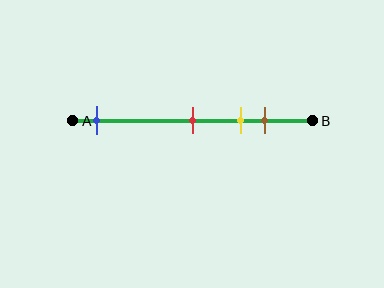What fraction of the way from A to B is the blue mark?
The blue mark is approximately 10% (0.1) of the way from A to B.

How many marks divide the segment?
There are 4 marks dividing the segment.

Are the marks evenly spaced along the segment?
No, the marks are not evenly spaced.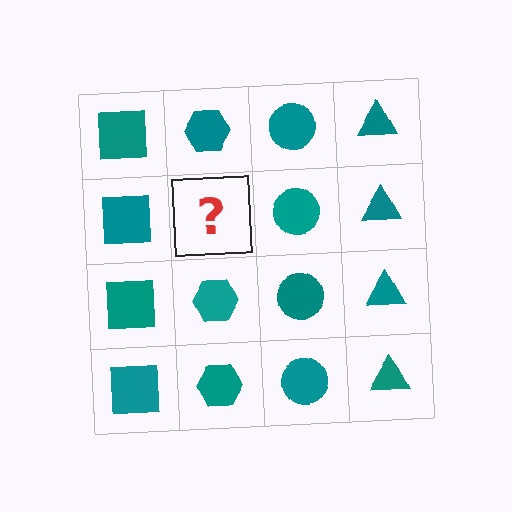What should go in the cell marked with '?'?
The missing cell should contain a teal hexagon.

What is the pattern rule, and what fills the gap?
The rule is that each column has a consistent shape. The gap should be filled with a teal hexagon.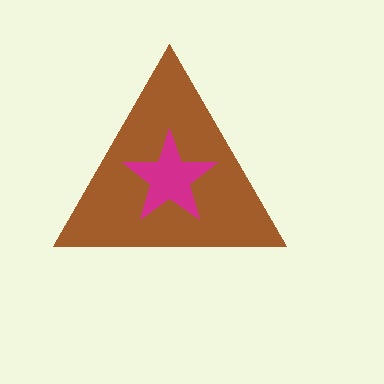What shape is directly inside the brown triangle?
The magenta star.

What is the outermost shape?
The brown triangle.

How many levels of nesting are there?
2.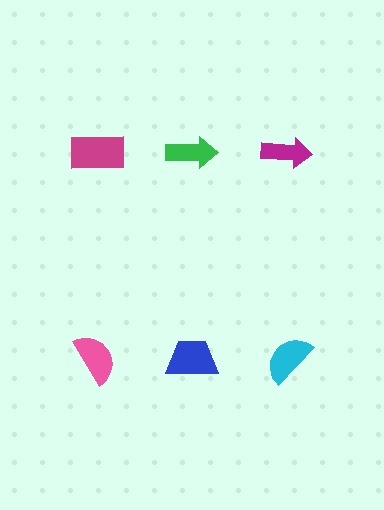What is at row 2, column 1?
A pink semicircle.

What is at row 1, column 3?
A magenta arrow.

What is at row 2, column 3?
A cyan semicircle.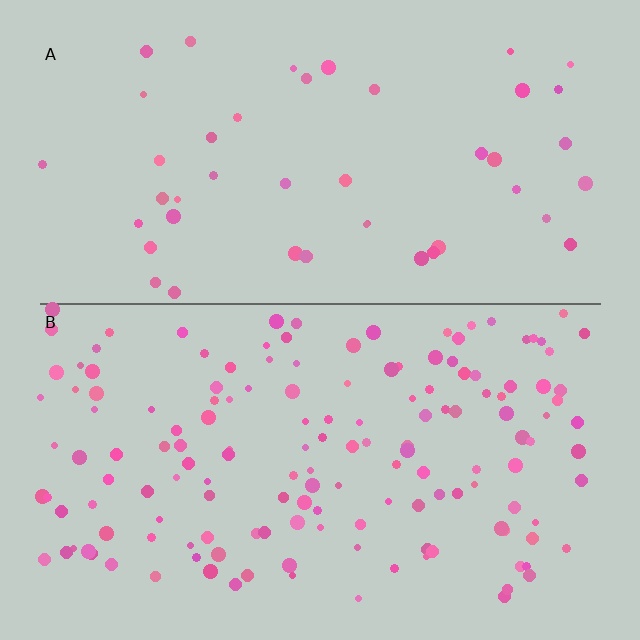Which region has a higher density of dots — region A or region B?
B (the bottom).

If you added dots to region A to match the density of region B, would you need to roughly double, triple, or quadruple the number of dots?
Approximately triple.